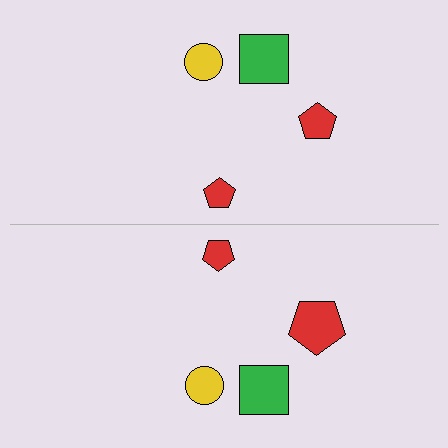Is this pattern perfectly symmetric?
No, the pattern is not perfectly symmetric. The red pentagon on the bottom side has a different size than its mirror counterpart.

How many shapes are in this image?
There are 8 shapes in this image.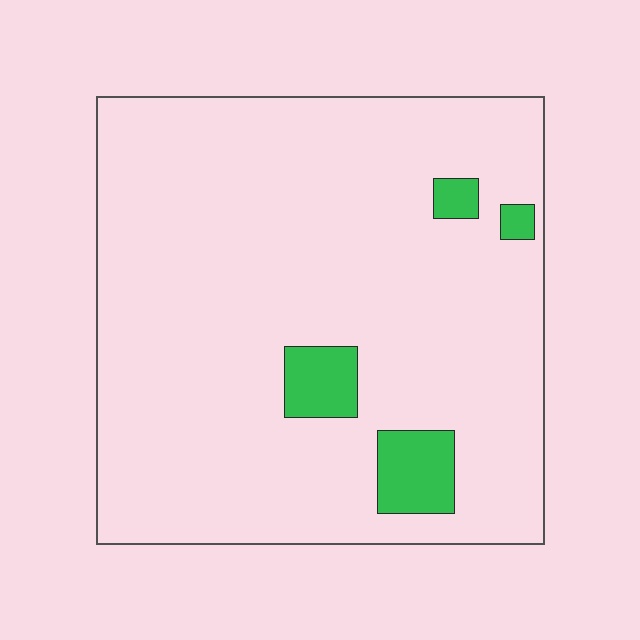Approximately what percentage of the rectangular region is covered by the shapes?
Approximately 5%.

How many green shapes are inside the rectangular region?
4.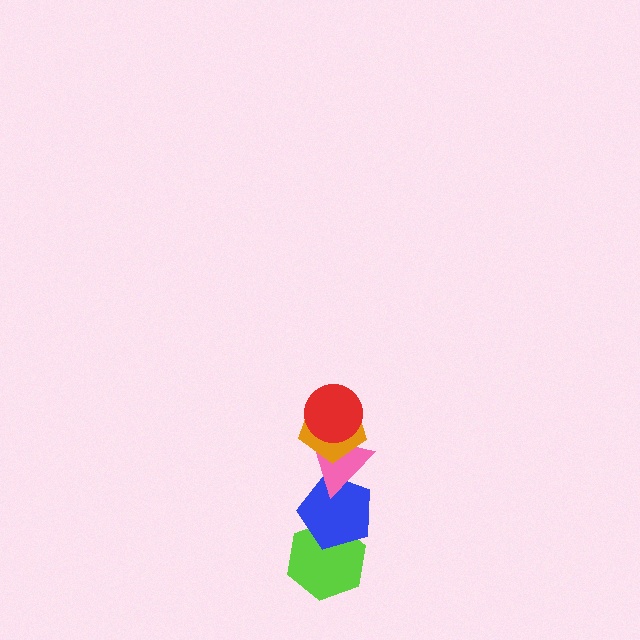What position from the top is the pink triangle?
The pink triangle is 3rd from the top.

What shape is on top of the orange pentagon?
The red circle is on top of the orange pentagon.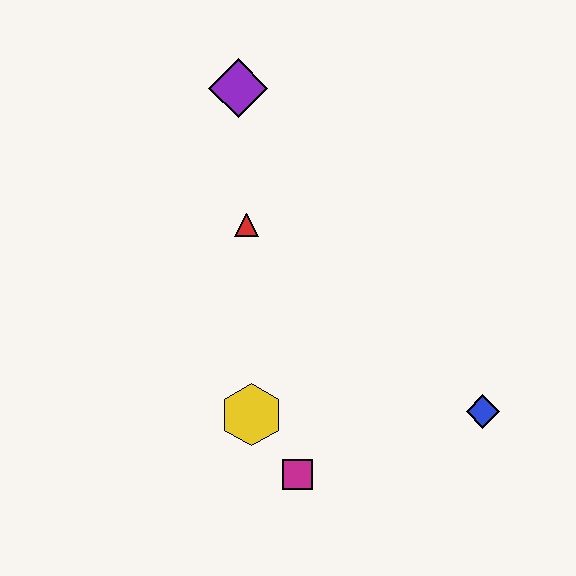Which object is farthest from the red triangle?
The blue diamond is farthest from the red triangle.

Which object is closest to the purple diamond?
The red triangle is closest to the purple diamond.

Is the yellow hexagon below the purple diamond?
Yes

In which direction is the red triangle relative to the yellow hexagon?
The red triangle is above the yellow hexagon.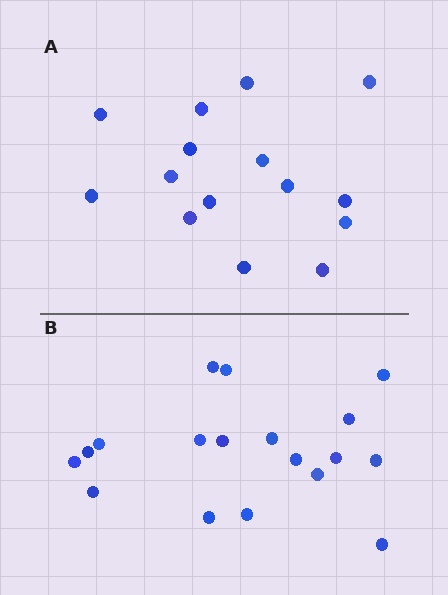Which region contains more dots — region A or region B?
Region B (the bottom region) has more dots.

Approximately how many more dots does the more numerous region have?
Region B has just a few more — roughly 2 or 3 more dots than region A.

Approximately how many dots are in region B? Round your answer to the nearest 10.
About 20 dots. (The exact count is 18, which rounds to 20.)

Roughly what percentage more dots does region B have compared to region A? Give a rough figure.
About 20% more.